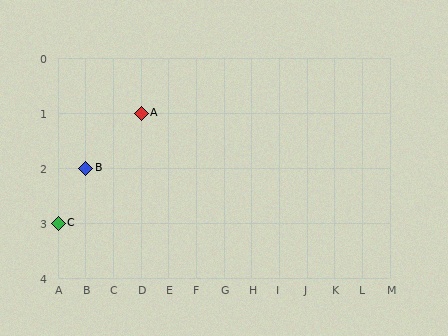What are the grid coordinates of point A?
Point A is at grid coordinates (D, 1).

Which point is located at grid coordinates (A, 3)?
Point C is at (A, 3).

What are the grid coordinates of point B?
Point B is at grid coordinates (B, 2).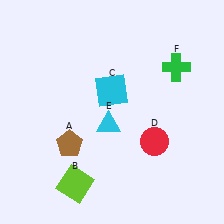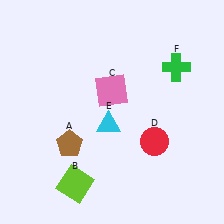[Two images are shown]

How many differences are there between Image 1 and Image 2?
There is 1 difference between the two images.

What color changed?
The square (C) changed from cyan in Image 1 to pink in Image 2.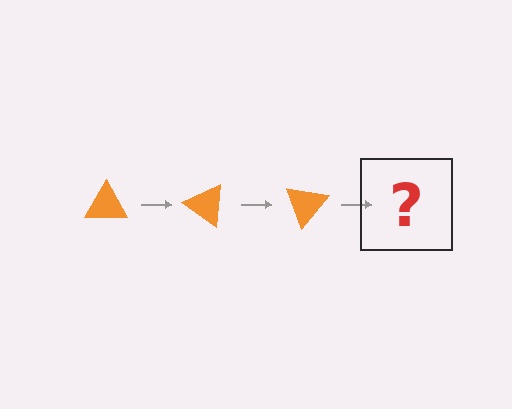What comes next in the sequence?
The next element should be an orange triangle rotated 105 degrees.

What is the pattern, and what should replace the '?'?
The pattern is that the triangle rotates 35 degrees each step. The '?' should be an orange triangle rotated 105 degrees.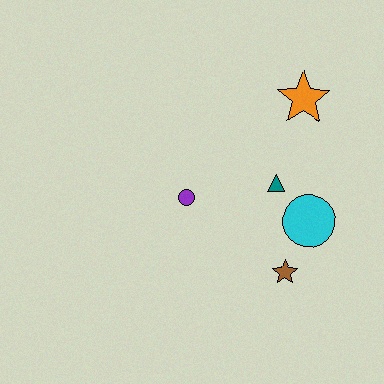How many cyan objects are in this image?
There is 1 cyan object.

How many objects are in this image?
There are 5 objects.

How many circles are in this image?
There are 2 circles.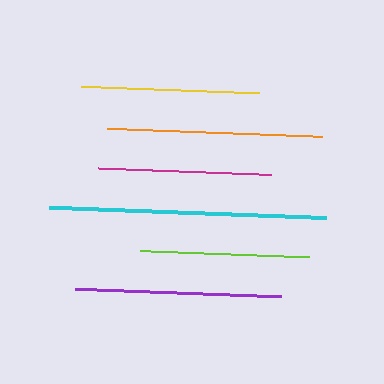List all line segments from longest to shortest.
From longest to shortest: cyan, orange, purple, yellow, magenta, lime.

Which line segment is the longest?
The cyan line is the longest at approximately 277 pixels.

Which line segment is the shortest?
The lime line is the shortest at approximately 170 pixels.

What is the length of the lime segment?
The lime segment is approximately 170 pixels long.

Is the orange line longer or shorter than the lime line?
The orange line is longer than the lime line.